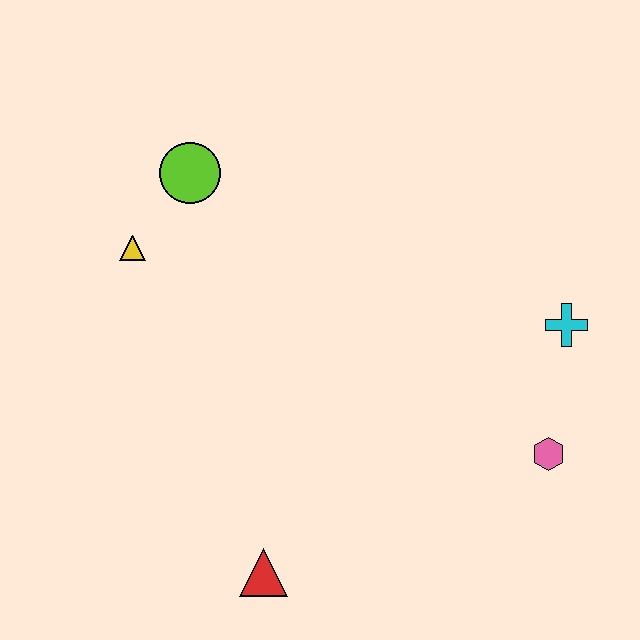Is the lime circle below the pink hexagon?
No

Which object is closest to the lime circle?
The yellow triangle is closest to the lime circle.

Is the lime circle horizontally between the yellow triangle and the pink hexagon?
Yes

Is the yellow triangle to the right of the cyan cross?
No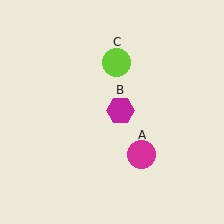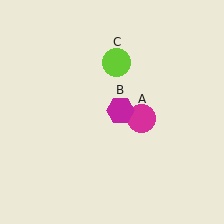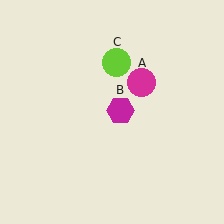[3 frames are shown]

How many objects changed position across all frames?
1 object changed position: magenta circle (object A).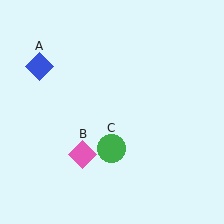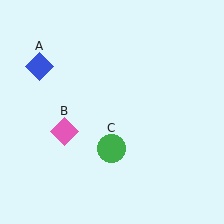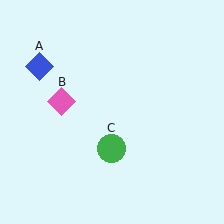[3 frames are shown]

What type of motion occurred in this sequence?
The pink diamond (object B) rotated clockwise around the center of the scene.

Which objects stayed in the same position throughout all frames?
Blue diamond (object A) and green circle (object C) remained stationary.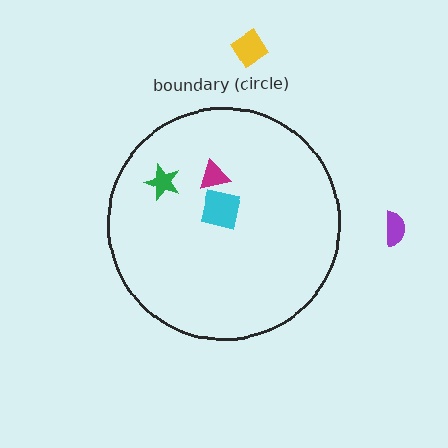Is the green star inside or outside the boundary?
Inside.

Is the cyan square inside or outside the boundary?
Inside.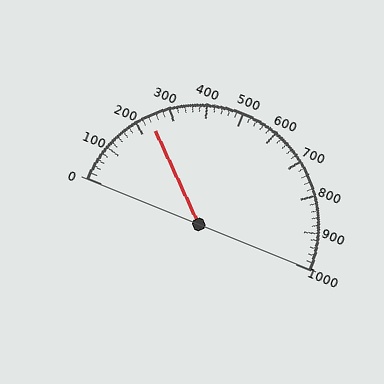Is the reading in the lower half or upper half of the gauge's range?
The reading is in the lower half of the range (0 to 1000).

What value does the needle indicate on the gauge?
The needle indicates approximately 240.